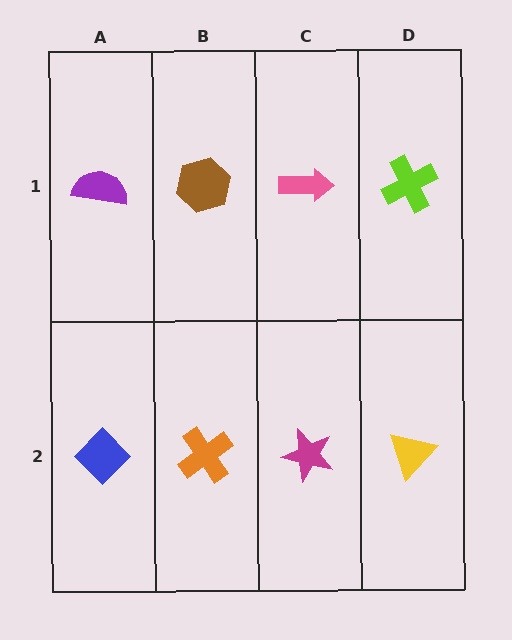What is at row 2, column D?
A yellow triangle.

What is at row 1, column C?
A pink arrow.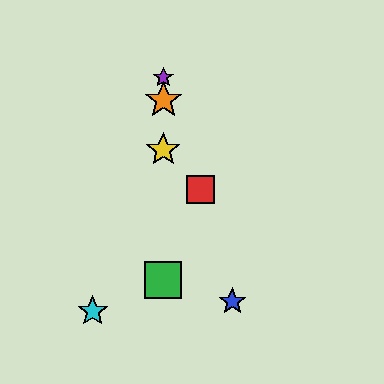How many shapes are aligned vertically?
4 shapes (the green square, the yellow star, the purple star, the orange star) are aligned vertically.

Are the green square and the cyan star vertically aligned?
No, the green square is at x≈163 and the cyan star is at x≈93.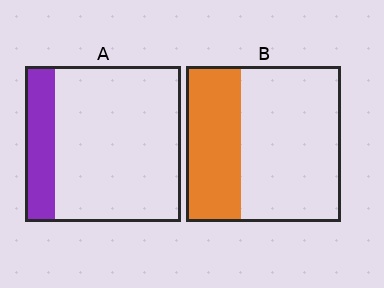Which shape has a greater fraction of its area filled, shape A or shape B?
Shape B.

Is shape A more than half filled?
No.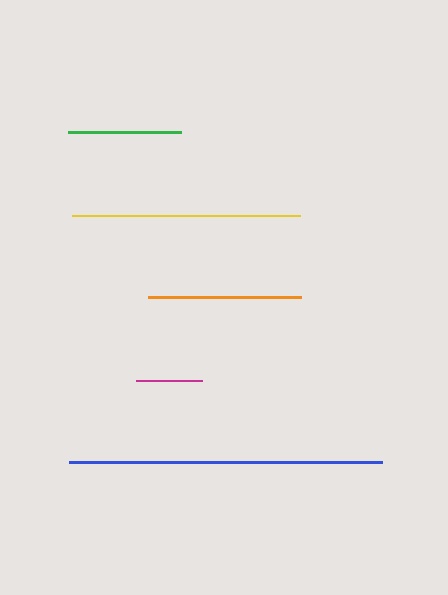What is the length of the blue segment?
The blue segment is approximately 313 pixels long.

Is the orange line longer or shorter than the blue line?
The blue line is longer than the orange line.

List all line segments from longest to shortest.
From longest to shortest: blue, yellow, orange, green, magenta.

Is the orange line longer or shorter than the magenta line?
The orange line is longer than the magenta line.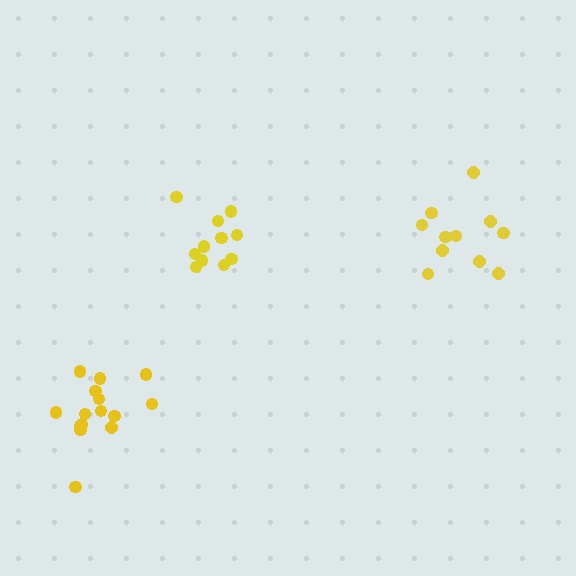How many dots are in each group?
Group 1: 15 dots, Group 2: 11 dots, Group 3: 11 dots (37 total).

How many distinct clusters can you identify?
There are 3 distinct clusters.